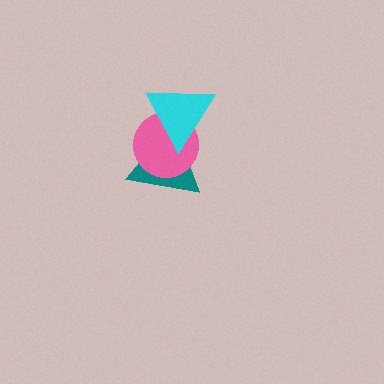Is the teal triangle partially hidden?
Yes, it is partially covered by another shape.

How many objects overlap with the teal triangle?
2 objects overlap with the teal triangle.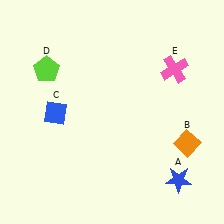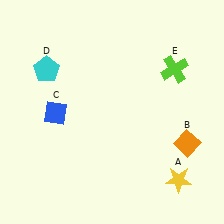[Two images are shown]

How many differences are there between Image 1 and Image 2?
There are 3 differences between the two images.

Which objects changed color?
A changed from blue to yellow. D changed from lime to cyan. E changed from pink to lime.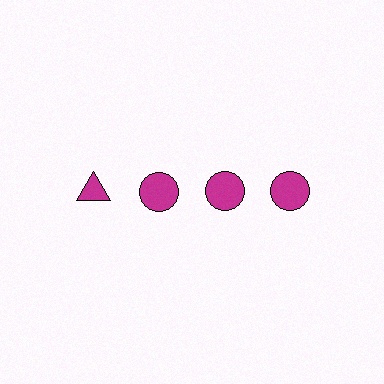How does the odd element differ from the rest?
It has a different shape: triangle instead of circle.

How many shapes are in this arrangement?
There are 4 shapes arranged in a grid pattern.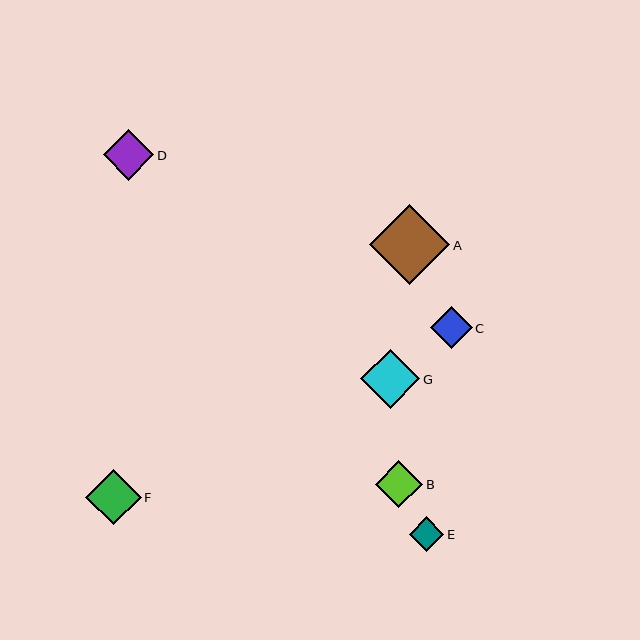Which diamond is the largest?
Diamond A is the largest with a size of approximately 81 pixels.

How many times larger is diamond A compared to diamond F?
Diamond A is approximately 1.4 times the size of diamond F.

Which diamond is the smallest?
Diamond E is the smallest with a size of approximately 34 pixels.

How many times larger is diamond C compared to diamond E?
Diamond C is approximately 1.2 times the size of diamond E.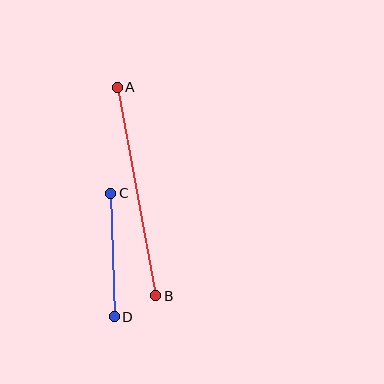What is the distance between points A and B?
The distance is approximately 212 pixels.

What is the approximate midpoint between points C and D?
The midpoint is at approximately (112, 255) pixels.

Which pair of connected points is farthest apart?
Points A and B are farthest apart.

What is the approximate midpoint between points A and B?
The midpoint is at approximately (137, 192) pixels.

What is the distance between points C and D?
The distance is approximately 123 pixels.